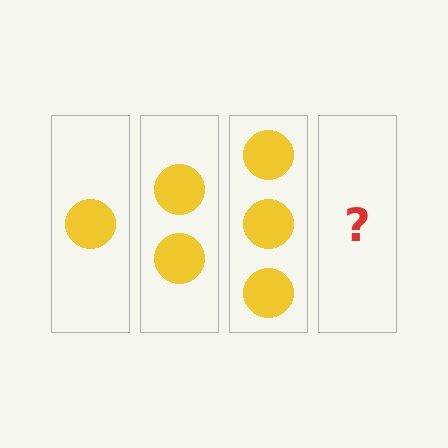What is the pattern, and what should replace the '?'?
The pattern is that each step adds one more circle. The '?' should be 4 circles.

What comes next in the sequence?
The next element should be 4 circles.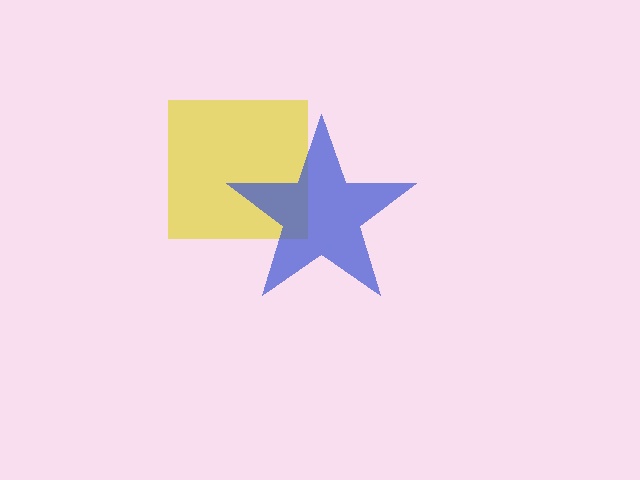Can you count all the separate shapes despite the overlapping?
Yes, there are 2 separate shapes.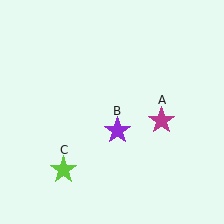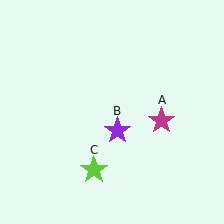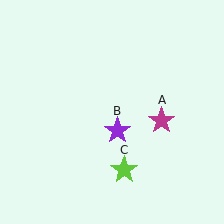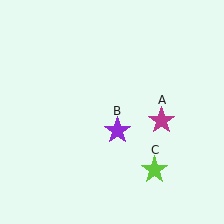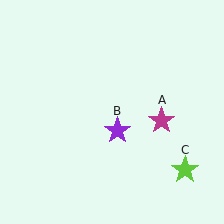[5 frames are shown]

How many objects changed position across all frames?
1 object changed position: lime star (object C).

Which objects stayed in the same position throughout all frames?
Magenta star (object A) and purple star (object B) remained stationary.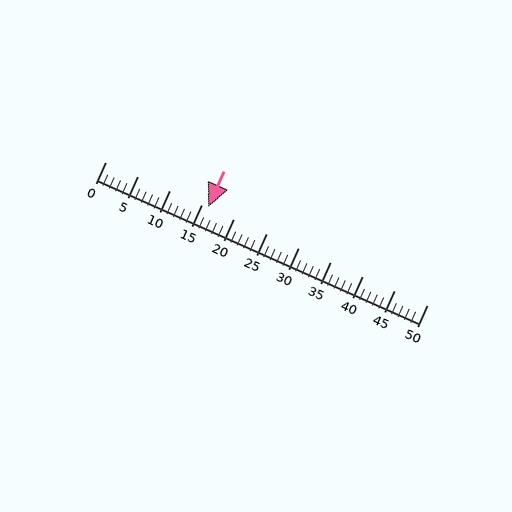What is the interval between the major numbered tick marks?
The major tick marks are spaced 5 units apart.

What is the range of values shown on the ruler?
The ruler shows values from 0 to 50.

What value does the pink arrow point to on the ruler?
The pink arrow points to approximately 16.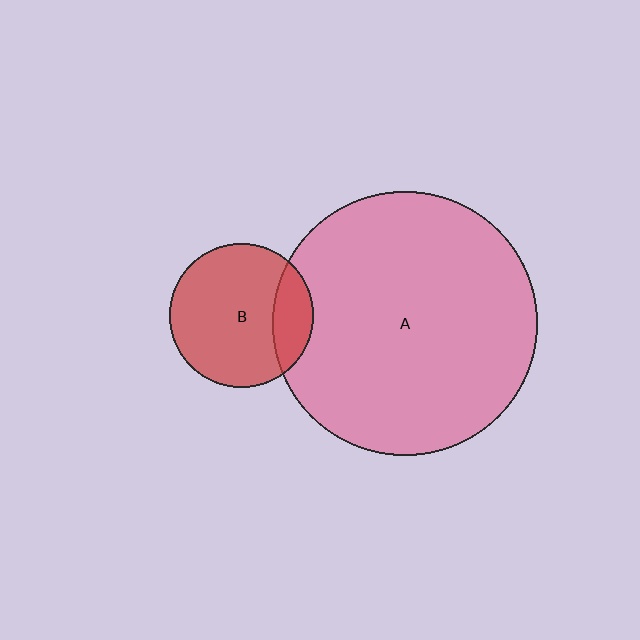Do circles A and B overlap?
Yes.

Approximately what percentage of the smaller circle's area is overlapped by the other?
Approximately 20%.